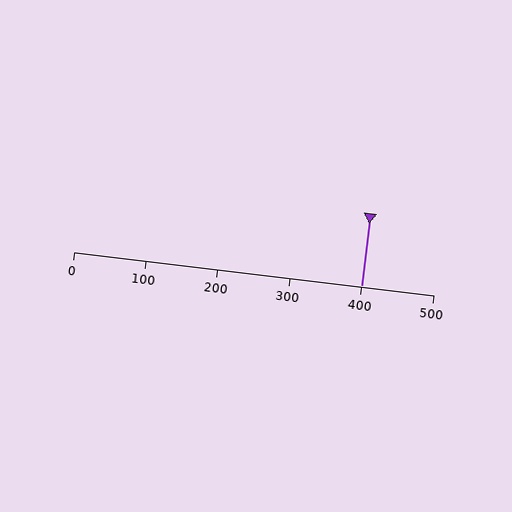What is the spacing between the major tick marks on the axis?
The major ticks are spaced 100 apart.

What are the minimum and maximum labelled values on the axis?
The axis runs from 0 to 500.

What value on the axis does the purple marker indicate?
The marker indicates approximately 400.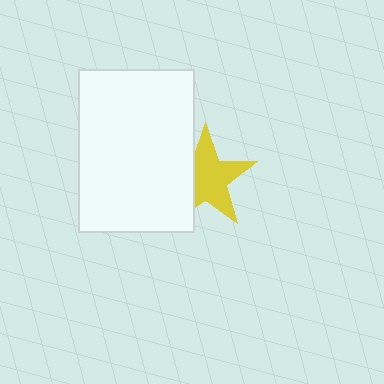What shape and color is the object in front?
The object in front is a white rectangle.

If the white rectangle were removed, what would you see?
You would see the complete yellow star.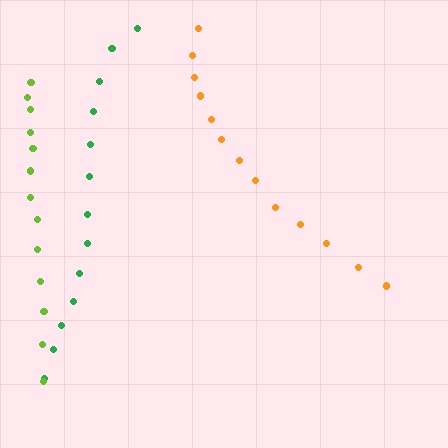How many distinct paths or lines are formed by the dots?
There are 3 distinct paths.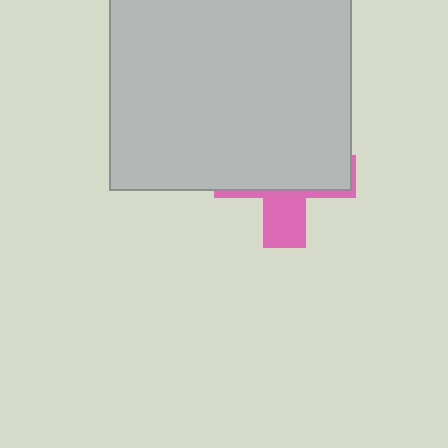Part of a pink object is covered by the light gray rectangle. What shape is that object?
It is a cross.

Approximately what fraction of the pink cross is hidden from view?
Roughly 70% of the pink cross is hidden behind the light gray rectangle.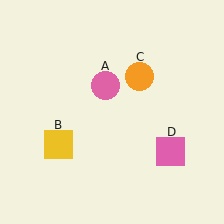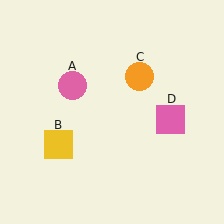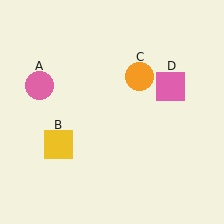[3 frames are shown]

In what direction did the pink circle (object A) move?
The pink circle (object A) moved left.